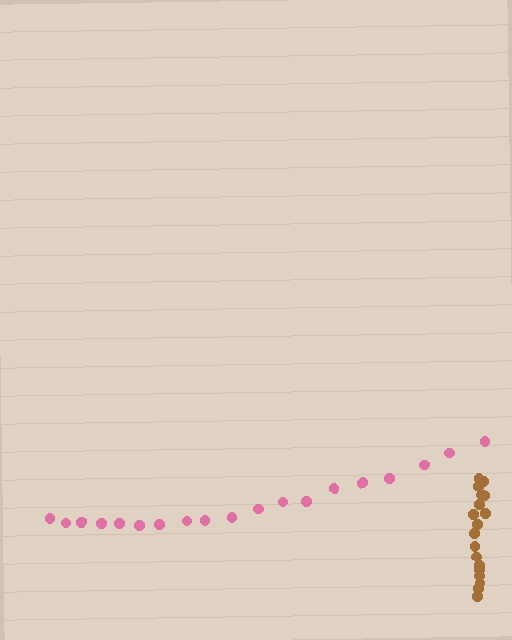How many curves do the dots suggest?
There are 2 distinct paths.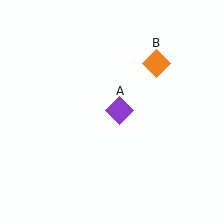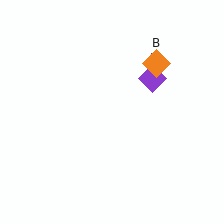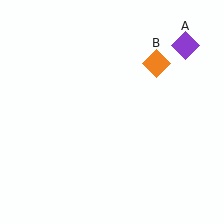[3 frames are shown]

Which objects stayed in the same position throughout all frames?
Orange diamond (object B) remained stationary.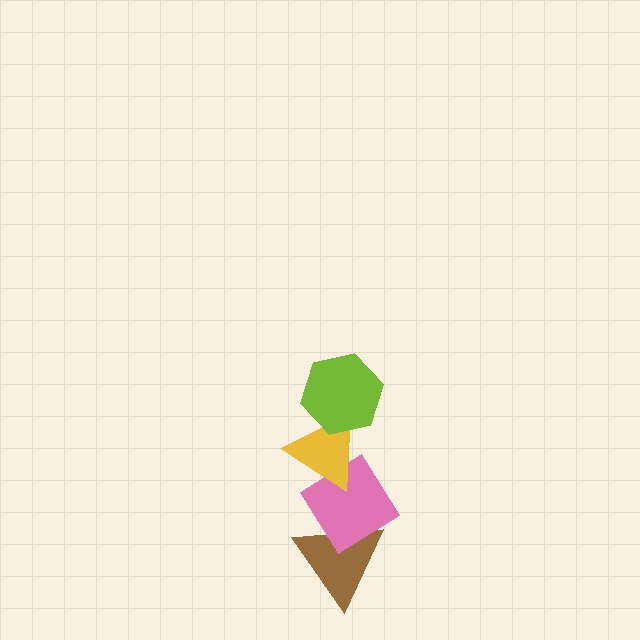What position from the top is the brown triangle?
The brown triangle is 4th from the top.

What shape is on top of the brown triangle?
The pink diamond is on top of the brown triangle.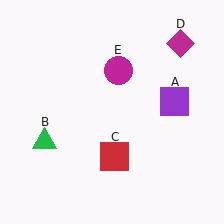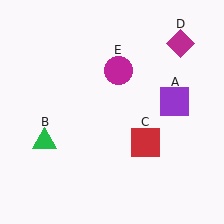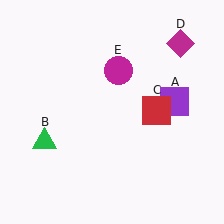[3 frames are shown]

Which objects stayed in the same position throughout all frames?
Purple square (object A) and green triangle (object B) and magenta diamond (object D) and magenta circle (object E) remained stationary.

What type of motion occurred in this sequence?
The red square (object C) rotated counterclockwise around the center of the scene.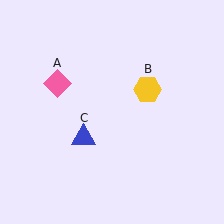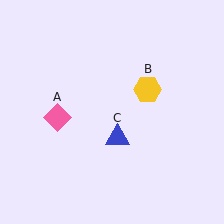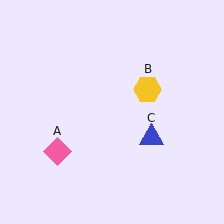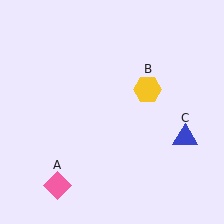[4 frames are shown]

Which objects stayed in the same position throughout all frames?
Yellow hexagon (object B) remained stationary.